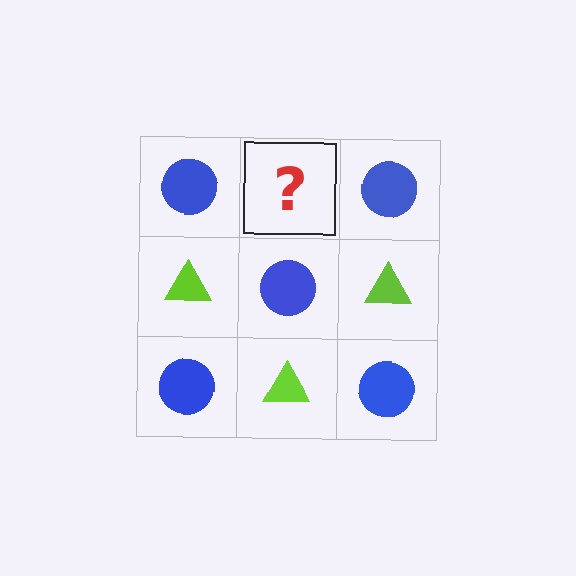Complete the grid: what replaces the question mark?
The question mark should be replaced with a lime triangle.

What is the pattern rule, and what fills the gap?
The rule is that it alternates blue circle and lime triangle in a checkerboard pattern. The gap should be filled with a lime triangle.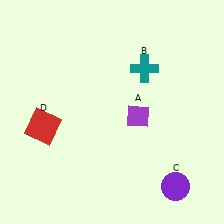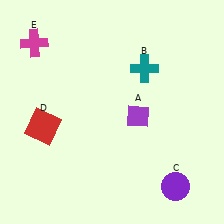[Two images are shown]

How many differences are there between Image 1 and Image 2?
There is 1 difference between the two images.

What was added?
A magenta cross (E) was added in Image 2.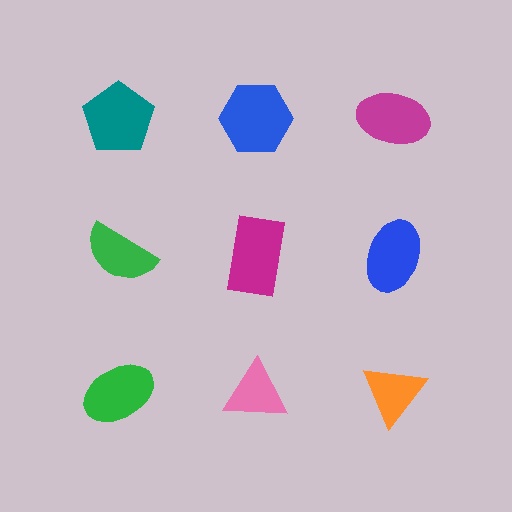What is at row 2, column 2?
A magenta rectangle.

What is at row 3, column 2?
A pink triangle.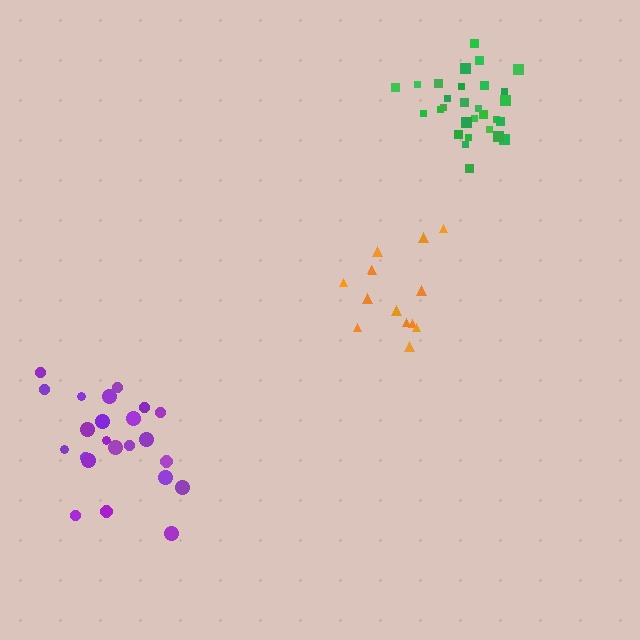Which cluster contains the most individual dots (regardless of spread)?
Green (29).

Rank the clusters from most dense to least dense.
green, orange, purple.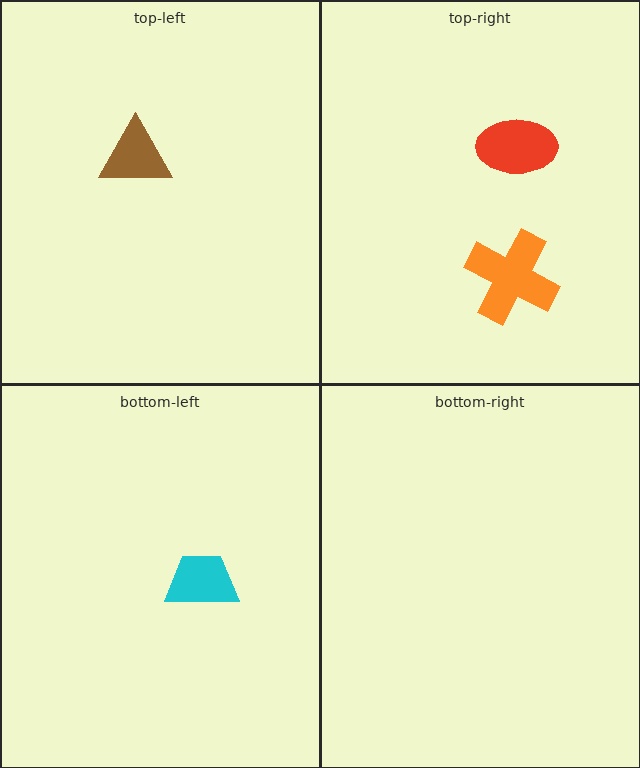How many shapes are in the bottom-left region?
1.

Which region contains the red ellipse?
The top-right region.